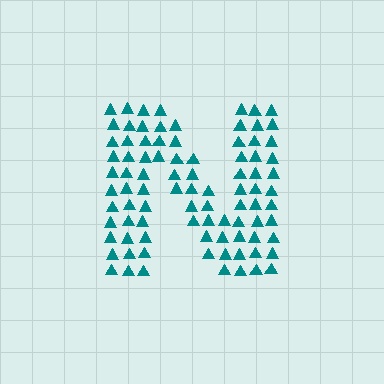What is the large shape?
The large shape is the letter N.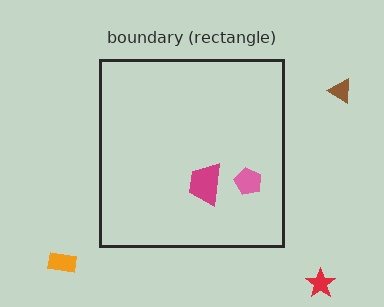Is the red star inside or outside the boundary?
Outside.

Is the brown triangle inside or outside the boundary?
Outside.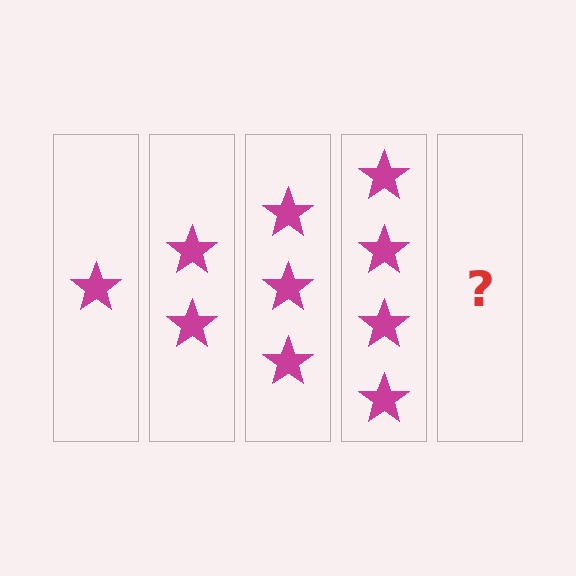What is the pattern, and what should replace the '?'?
The pattern is that each step adds one more star. The '?' should be 5 stars.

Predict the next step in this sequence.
The next step is 5 stars.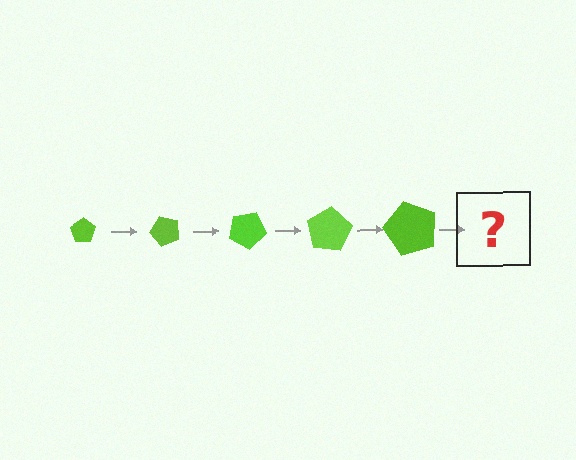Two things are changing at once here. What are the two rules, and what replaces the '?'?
The two rules are that the pentagon grows larger each step and it rotates 50 degrees each step. The '?' should be a pentagon, larger than the previous one and rotated 250 degrees from the start.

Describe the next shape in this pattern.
It should be a pentagon, larger than the previous one and rotated 250 degrees from the start.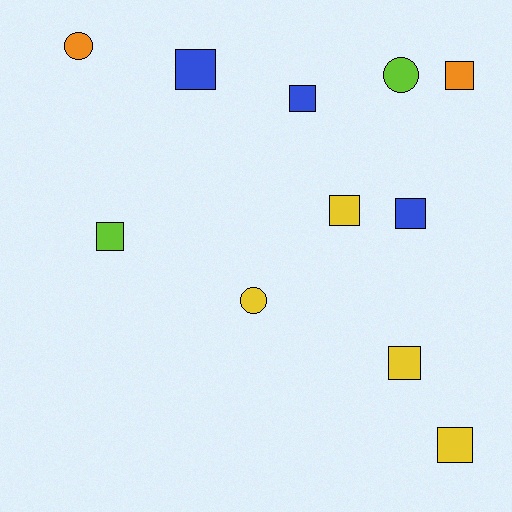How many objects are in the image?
There are 11 objects.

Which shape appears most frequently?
Square, with 8 objects.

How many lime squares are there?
There is 1 lime square.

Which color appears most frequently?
Yellow, with 4 objects.